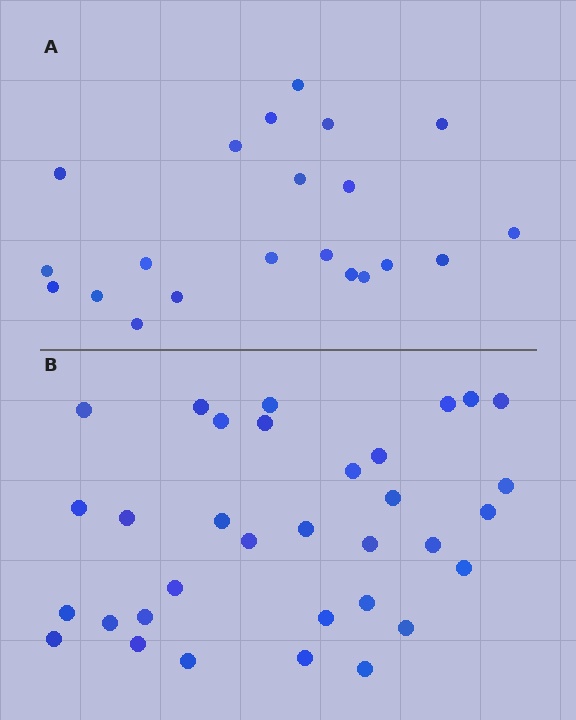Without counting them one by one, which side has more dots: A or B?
Region B (the bottom region) has more dots.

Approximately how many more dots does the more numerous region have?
Region B has roughly 12 or so more dots than region A.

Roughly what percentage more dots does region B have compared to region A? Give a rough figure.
About 55% more.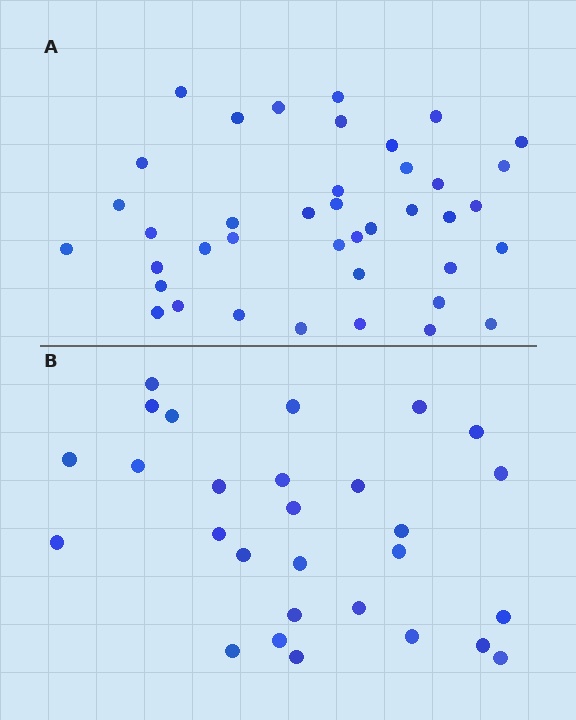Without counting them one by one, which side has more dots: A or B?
Region A (the top region) has more dots.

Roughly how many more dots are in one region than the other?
Region A has roughly 12 or so more dots than region B.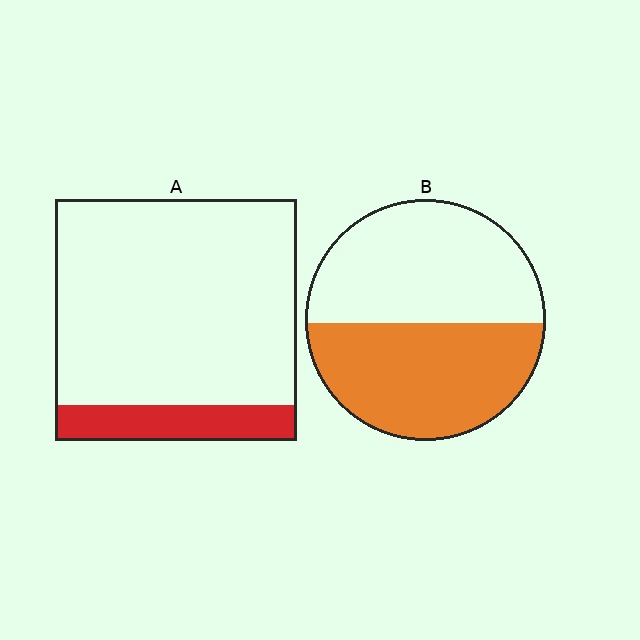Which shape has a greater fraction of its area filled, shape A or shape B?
Shape B.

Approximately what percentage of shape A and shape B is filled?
A is approximately 15% and B is approximately 50%.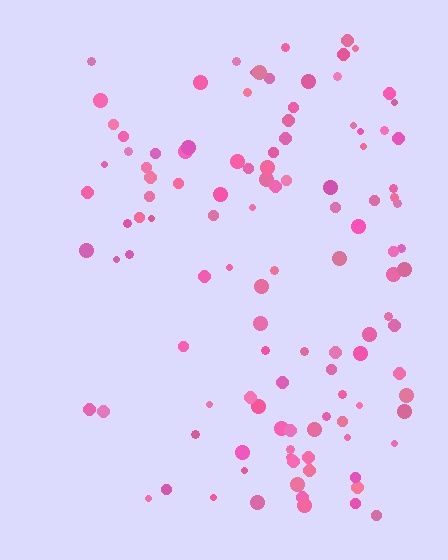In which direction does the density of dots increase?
From left to right, with the right side densest.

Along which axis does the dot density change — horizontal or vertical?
Horizontal.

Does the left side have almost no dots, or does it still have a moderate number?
Still a moderate number, just noticeably fewer than the right.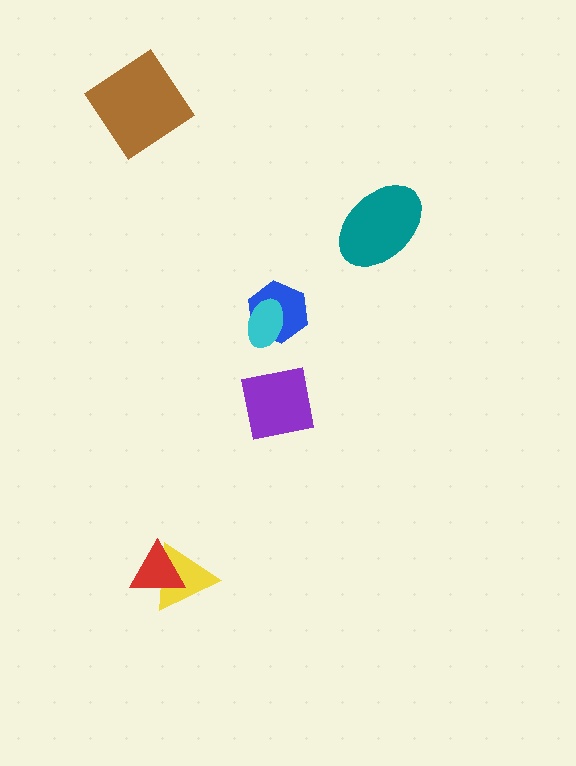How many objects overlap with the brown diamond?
0 objects overlap with the brown diamond.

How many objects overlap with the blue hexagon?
1 object overlaps with the blue hexagon.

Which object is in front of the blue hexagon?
The cyan ellipse is in front of the blue hexagon.